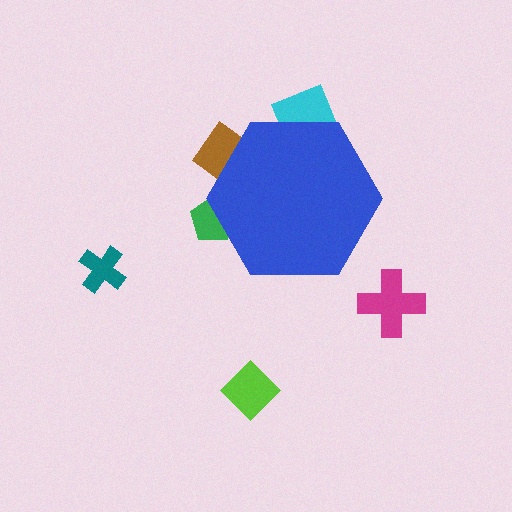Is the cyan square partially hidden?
Yes, the cyan square is partially hidden behind the blue hexagon.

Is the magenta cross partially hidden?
No, the magenta cross is fully visible.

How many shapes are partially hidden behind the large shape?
3 shapes are partially hidden.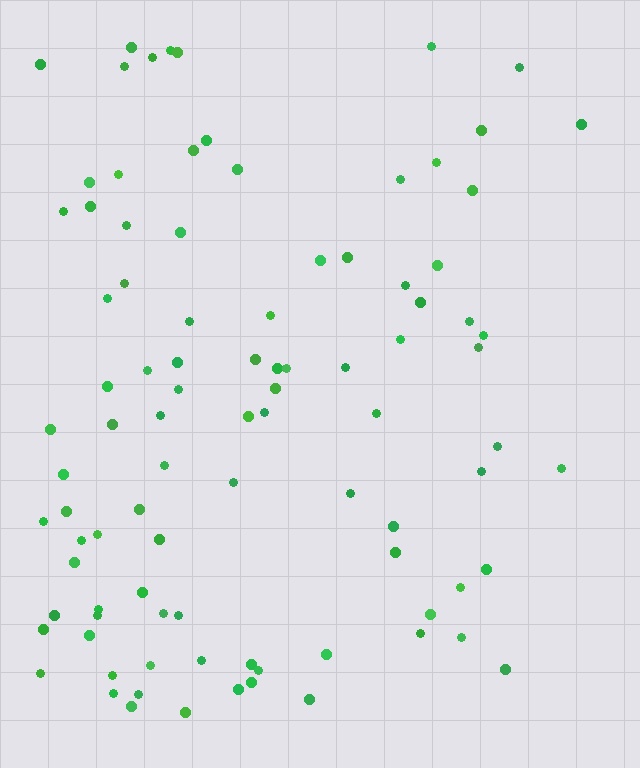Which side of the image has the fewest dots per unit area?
The right.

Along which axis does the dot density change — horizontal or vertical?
Horizontal.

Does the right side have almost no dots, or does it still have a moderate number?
Still a moderate number, just noticeably fewer than the left.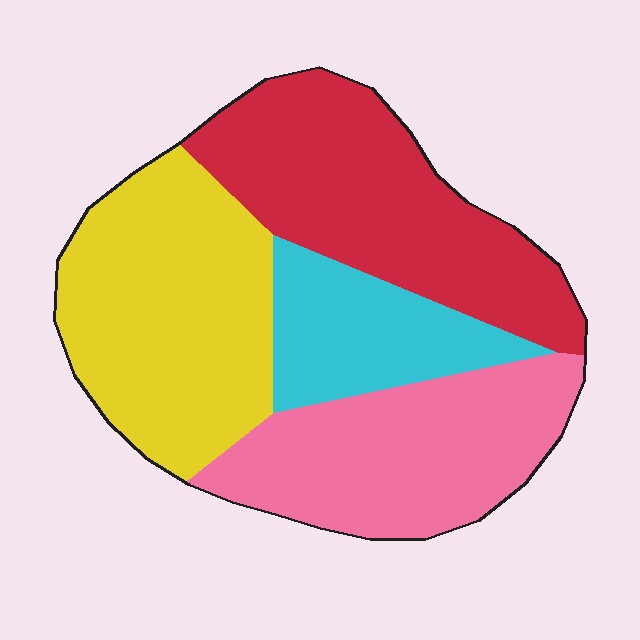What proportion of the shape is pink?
Pink takes up about one quarter (1/4) of the shape.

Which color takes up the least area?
Cyan, at roughly 15%.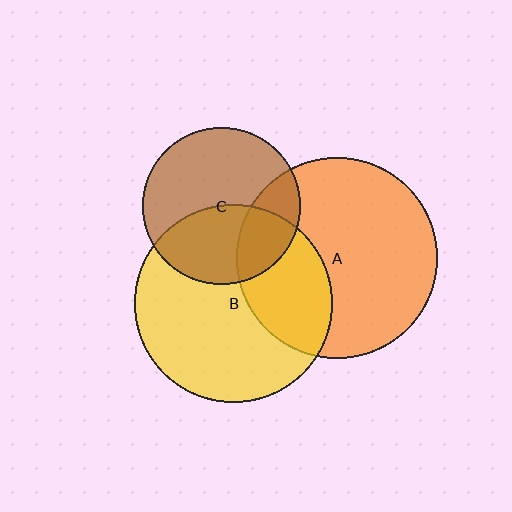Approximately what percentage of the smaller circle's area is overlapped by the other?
Approximately 35%.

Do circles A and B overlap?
Yes.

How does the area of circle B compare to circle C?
Approximately 1.6 times.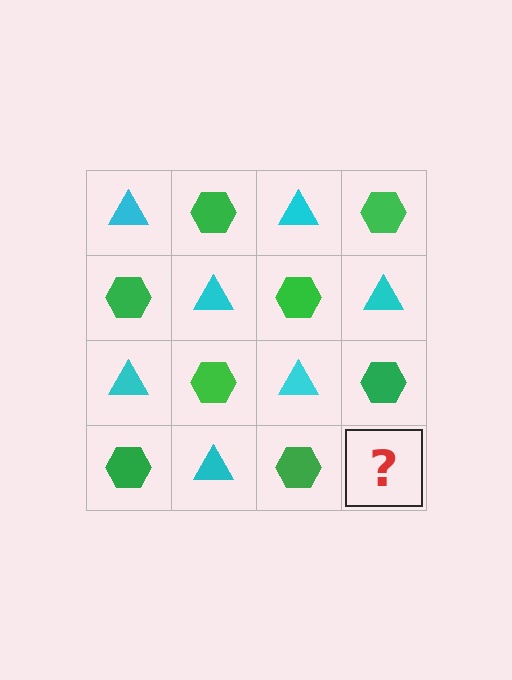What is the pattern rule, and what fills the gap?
The rule is that it alternates cyan triangle and green hexagon in a checkerboard pattern. The gap should be filled with a cyan triangle.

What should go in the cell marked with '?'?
The missing cell should contain a cyan triangle.